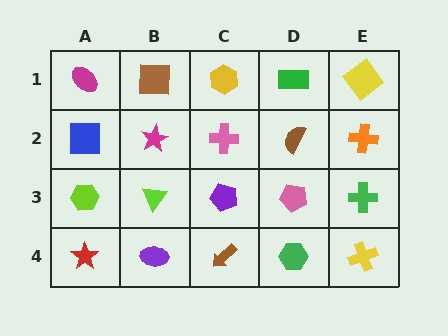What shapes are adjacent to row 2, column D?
A green rectangle (row 1, column D), a pink pentagon (row 3, column D), a pink cross (row 2, column C), an orange cross (row 2, column E).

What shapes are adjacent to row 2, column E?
A yellow diamond (row 1, column E), a green cross (row 3, column E), a brown semicircle (row 2, column D).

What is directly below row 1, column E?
An orange cross.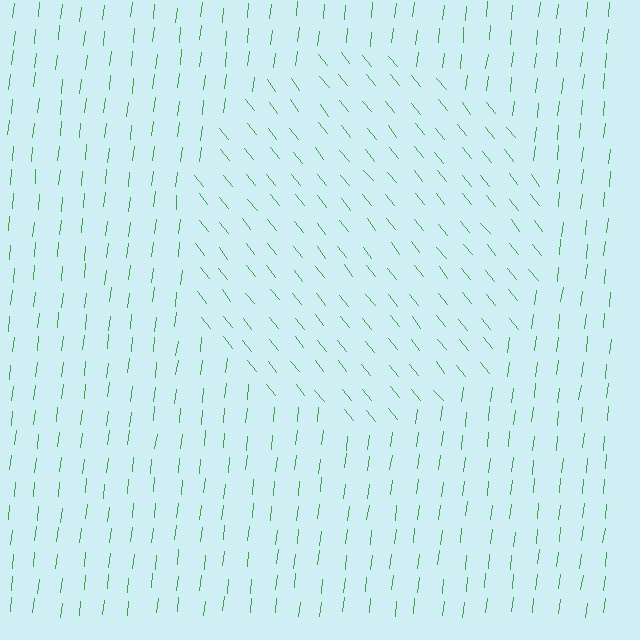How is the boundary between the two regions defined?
The boundary is defined purely by a change in line orientation (approximately 45 degrees difference). All lines are the same color and thickness.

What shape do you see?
I see a circle.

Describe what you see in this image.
The image is filled with small green line segments. A circle region in the image has lines oriented differently from the surrounding lines, creating a visible texture boundary.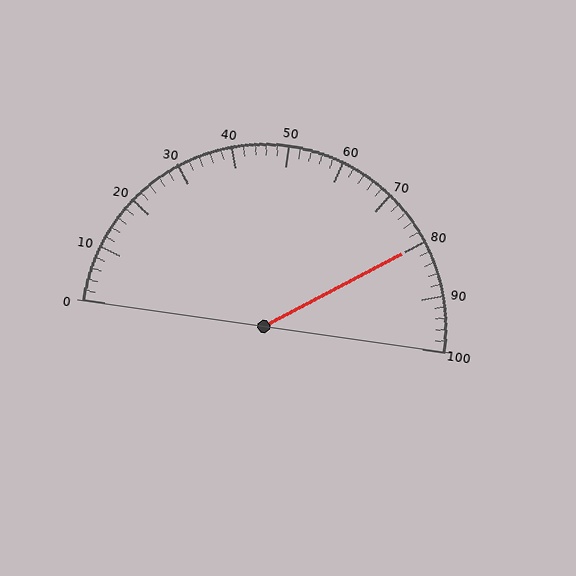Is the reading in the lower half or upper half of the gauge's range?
The reading is in the upper half of the range (0 to 100).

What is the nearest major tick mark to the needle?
The nearest major tick mark is 80.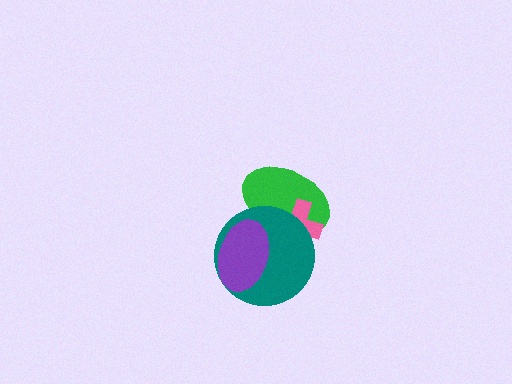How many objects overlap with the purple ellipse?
2 objects overlap with the purple ellipse.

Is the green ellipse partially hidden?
Yes, it is partially covered by another shape.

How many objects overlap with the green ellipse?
3 objects overlap with the green ellipse.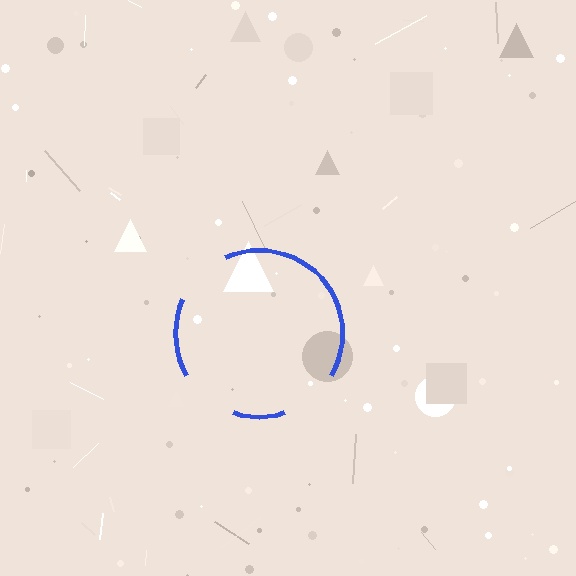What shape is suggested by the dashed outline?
The dashed outline suggests a circle.